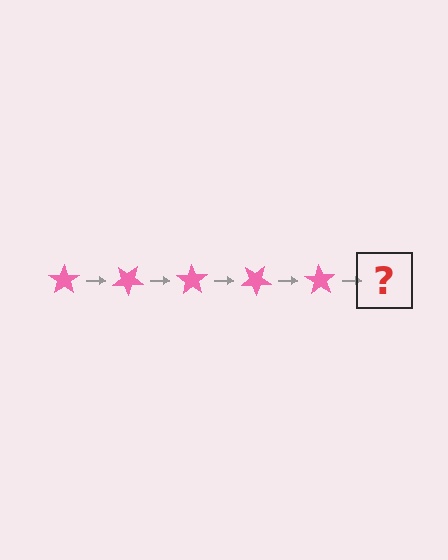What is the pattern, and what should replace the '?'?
The pattern is that the star rotates 35 degrees each step. The '?' should be a pink star rotated 175 degrees.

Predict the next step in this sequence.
The next step is a pink star rotated 175 degrees.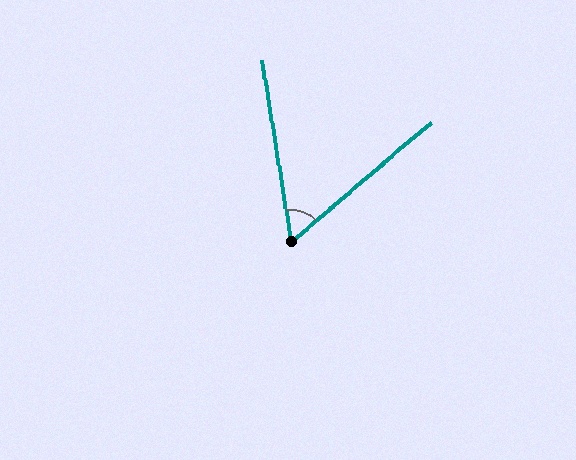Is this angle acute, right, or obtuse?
It is acute.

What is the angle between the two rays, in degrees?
Approximately 59 degrees.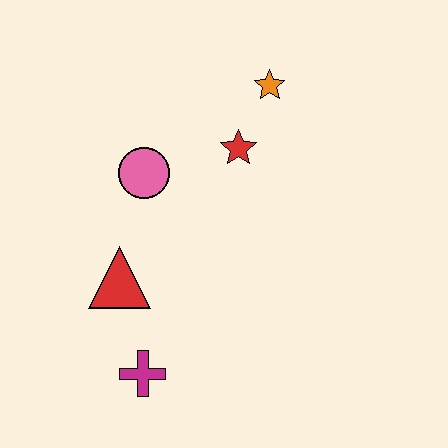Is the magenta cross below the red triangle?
Yes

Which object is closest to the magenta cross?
The red triangle is closest to the magenta cross.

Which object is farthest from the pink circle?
The magenta cross is farthest from the pink circle.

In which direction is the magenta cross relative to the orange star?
The magenta cross is below the orange star.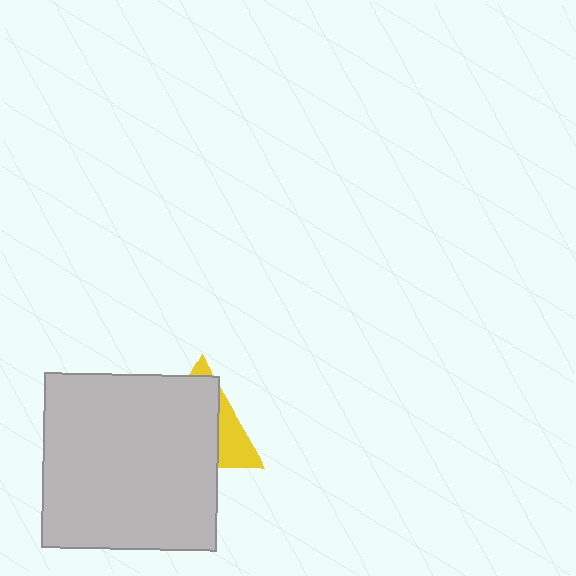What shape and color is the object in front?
The object in front is a light gray square.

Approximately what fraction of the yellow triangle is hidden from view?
Roughly 70% of the yellow triangle is hidden behind the light gray square.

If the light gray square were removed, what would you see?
You would see the complete yellow triangle.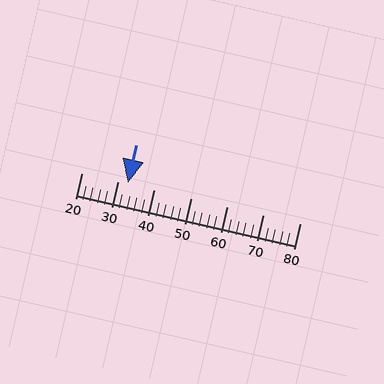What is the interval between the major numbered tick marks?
The major tick marks are spaced 10 units apart.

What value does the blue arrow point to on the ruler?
The blue arrow points to approximately 33.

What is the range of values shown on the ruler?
The ruler shows values from 20 to 80.